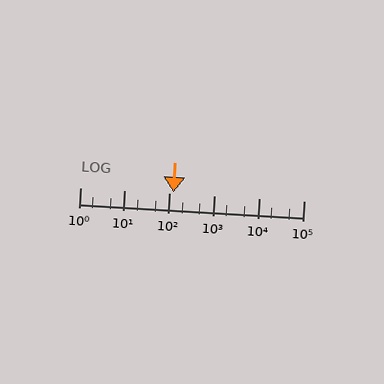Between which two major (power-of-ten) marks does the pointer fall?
The pointer is between 100 and 1000.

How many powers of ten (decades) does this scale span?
The scale spans 5 decades, from 1 to 100000.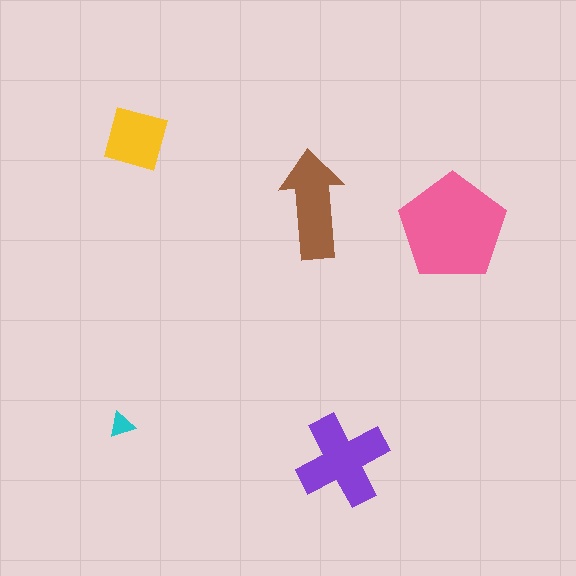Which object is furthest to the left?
The cyan triangle is leftmost.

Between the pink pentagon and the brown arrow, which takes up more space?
The pink pentagon.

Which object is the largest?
The pink pentagon.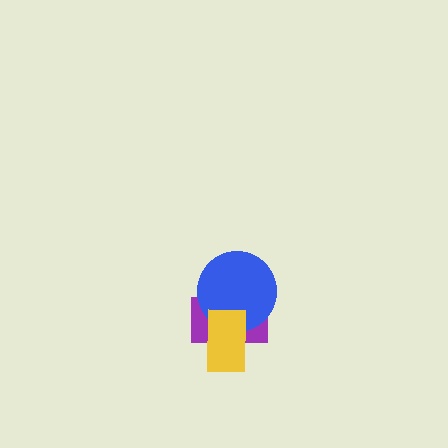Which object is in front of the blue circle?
The yellow rectangle is in front of the blue circle.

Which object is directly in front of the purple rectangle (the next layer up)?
The blue circle is directly in front of the purple rectangle.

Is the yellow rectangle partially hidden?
No, no other shape covers it.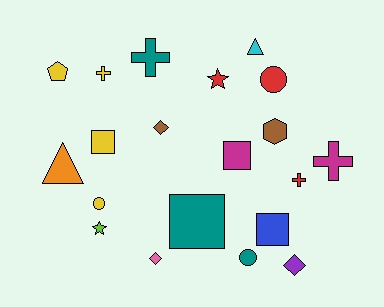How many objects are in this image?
There are 20 objects.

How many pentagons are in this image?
There is 1 pentagon.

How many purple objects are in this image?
There is 1 purple object.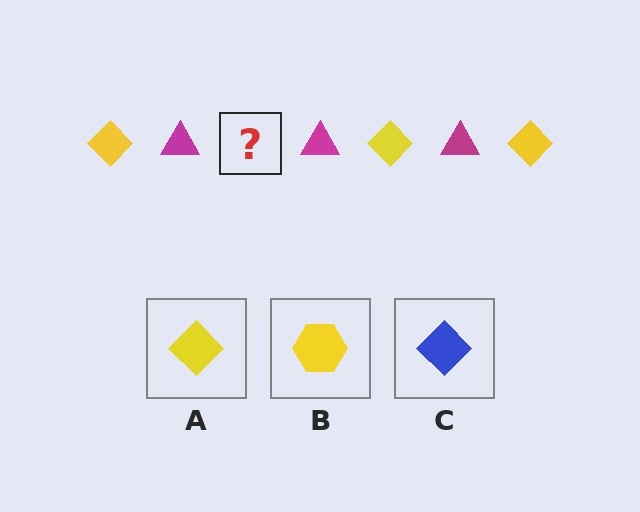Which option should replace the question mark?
Option A.